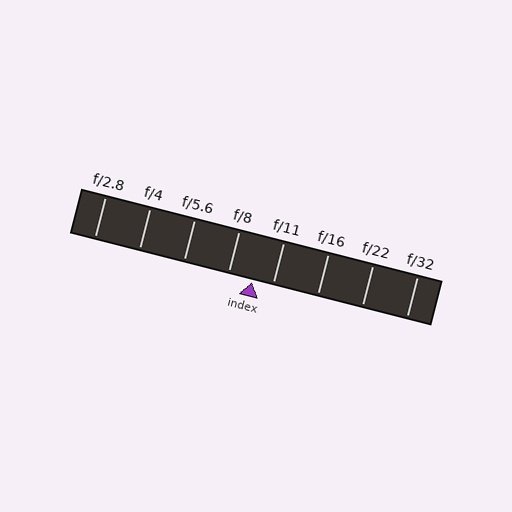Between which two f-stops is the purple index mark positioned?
The index mark is between f/8 and f/11.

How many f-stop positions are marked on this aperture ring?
There are 8 f-stop positions marked.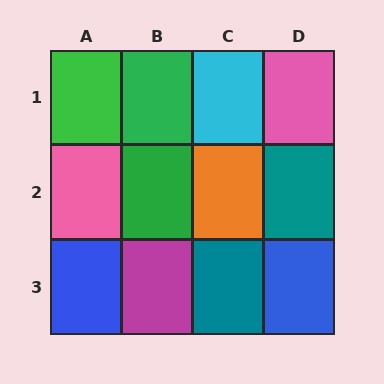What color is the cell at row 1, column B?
Green.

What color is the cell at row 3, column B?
Magenta.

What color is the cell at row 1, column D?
Pink.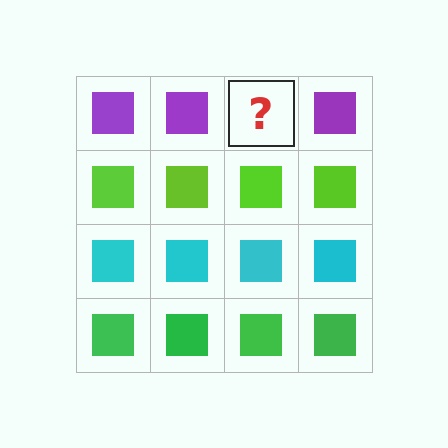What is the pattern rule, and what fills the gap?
The rule is that each row has a consistent color. The gap should be filled with a purple square.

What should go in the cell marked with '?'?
The missing cell should contain a purple square.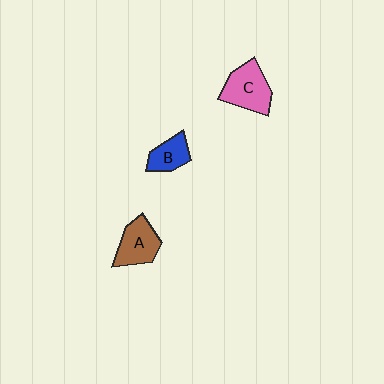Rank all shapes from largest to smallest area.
From largest to smallest: C (pink), A (brown), B (blue).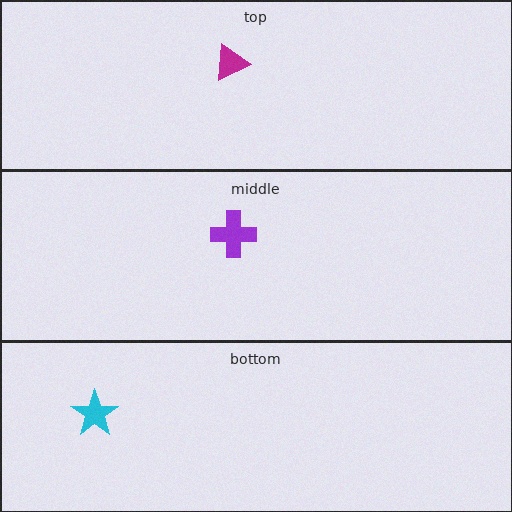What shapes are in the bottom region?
The cyan star.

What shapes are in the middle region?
The purple cross.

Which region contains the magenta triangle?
The top region.